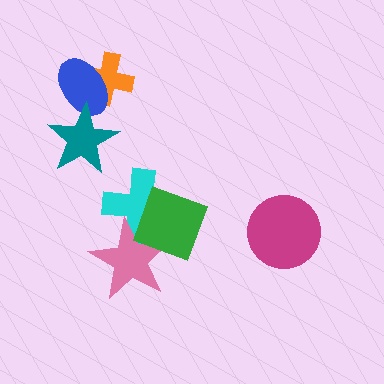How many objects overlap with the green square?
2 objects overlap with the green square.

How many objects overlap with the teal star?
1 object overlaps with the teal star.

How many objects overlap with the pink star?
2 objects overlap with the pink star.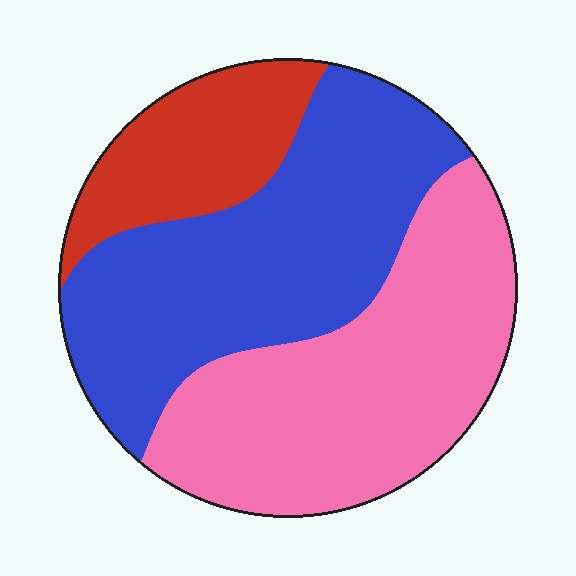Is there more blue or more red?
Blue.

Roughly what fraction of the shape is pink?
Pink covers about 40% of the shape.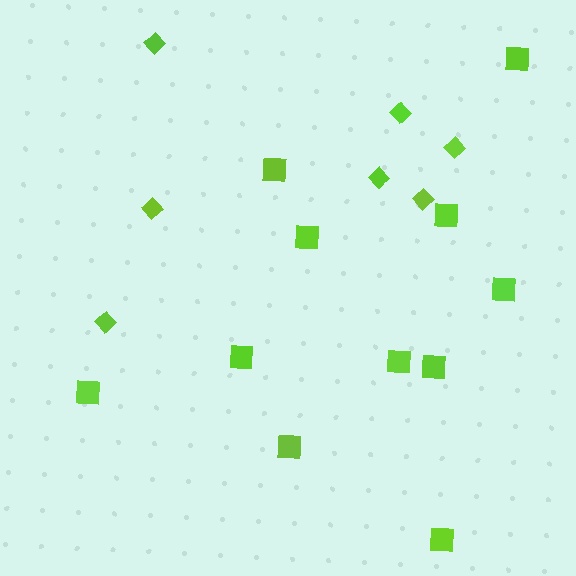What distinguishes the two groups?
There are 2 groups: one group of diamonds (7) and one group of squares (11).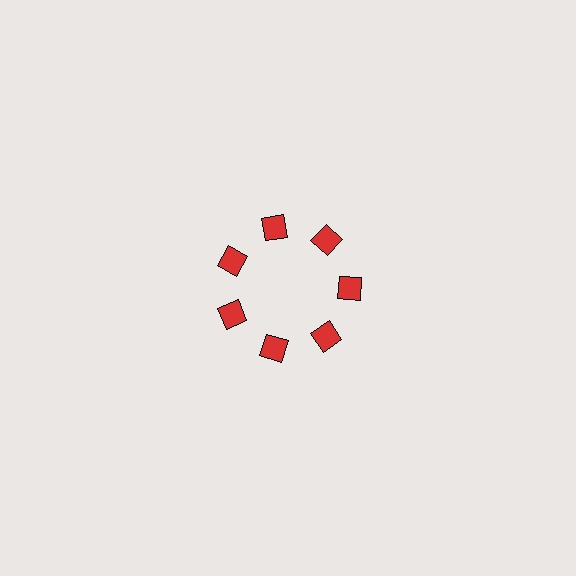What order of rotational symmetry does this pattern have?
This pattern has 7-fold rotational symmetry.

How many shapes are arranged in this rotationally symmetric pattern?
There are 7 shapes, arranged in 7 groups of 1.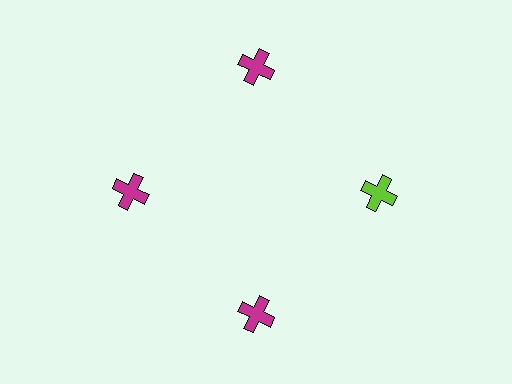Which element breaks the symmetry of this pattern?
The lime cross at roughly the 3 o'clock position breaks the symmetry. All other shapes are magenta crosses.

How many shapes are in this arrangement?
There are 4 shapes arranged in a ring pattern.